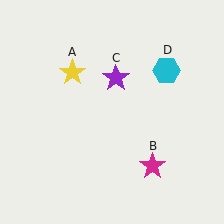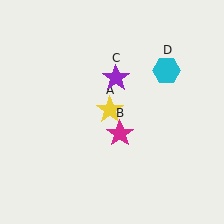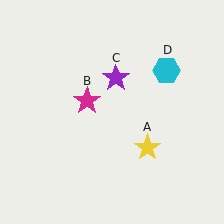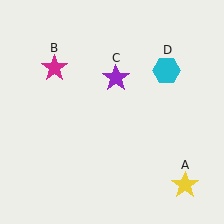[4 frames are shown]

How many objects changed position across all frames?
2 objects changed position: yellow star (object A), magenta star (object B).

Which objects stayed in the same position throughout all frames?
Purple star (object C) and cyan hexagon (object D) remained stationary.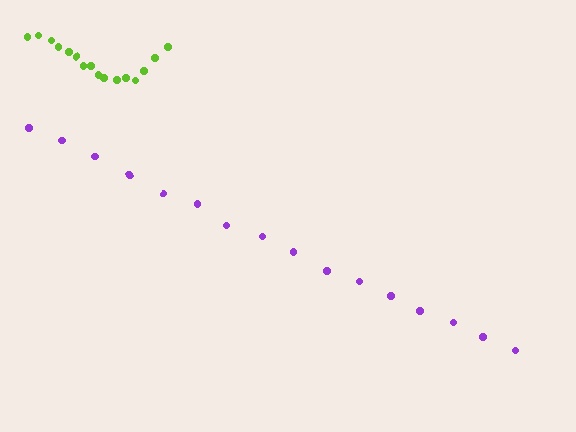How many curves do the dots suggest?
There are 2 distinct paths.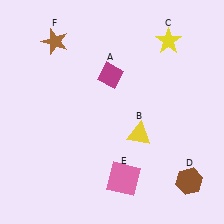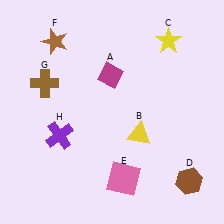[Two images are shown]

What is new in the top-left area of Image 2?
A brown cross (G) was added in the top-left area of Image 2.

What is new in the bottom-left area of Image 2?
A purple cross (H) was added in the bottom-left area of Image 2.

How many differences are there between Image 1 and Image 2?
There are 2 differences between the two images.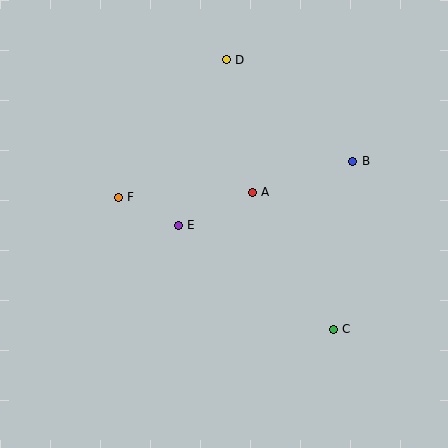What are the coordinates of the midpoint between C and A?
The midpoint between C and A is at (293, 261).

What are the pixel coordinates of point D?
Point D is at (226, 60).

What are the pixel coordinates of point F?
Point F is at (118, 197).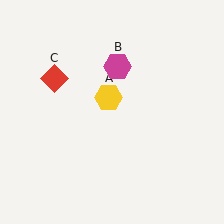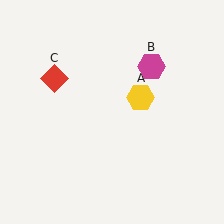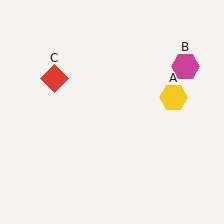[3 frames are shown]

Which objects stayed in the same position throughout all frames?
Red diamond (object C) remained stationary.